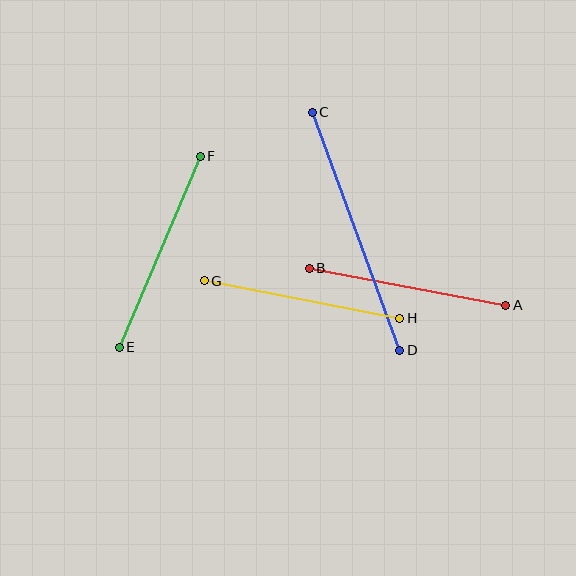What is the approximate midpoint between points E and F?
The midpoint is at approximately (160, 252) pixels.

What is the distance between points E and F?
The distance is approximately 208 pixels.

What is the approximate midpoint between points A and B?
The midpoint is at approximately (408, 287) pixels.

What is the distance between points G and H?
The distance is approximately 199 pixels.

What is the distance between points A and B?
The distance is approximately 200 pixels.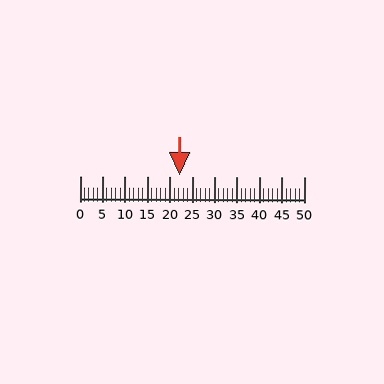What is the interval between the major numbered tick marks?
The major tick marks are spaced 5 units apart.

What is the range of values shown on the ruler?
The ruler shows values from 0 to 50.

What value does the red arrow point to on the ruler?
The red arrow points to approximately 22.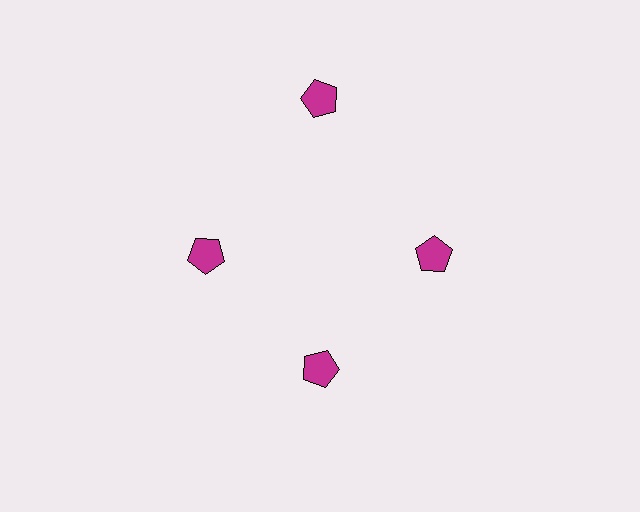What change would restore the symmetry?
The symmetry would be restored by moving it inward, back onto the ring so that all 4 pentagons sit at equal angles and equal distance from the center.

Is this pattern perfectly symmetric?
No. The 4 magenta pentagons are arranged in a ring, but one element near the 12 o'clock position is pushed outward from the center, breaking the 4-fold rotational symmetry.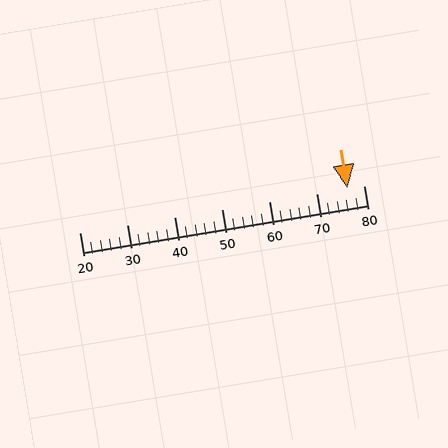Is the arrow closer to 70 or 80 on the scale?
The arrow is closer to 80.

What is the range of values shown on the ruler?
The ruler shows values from 20 to 80.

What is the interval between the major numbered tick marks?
The major tick marks are spaced 10 units apart.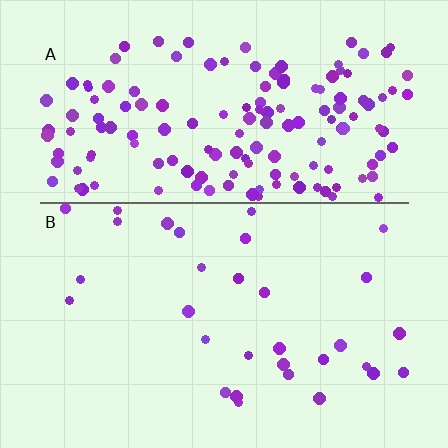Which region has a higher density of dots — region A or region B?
A (the top).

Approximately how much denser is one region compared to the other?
Approximately 4.9× — region A over region B.